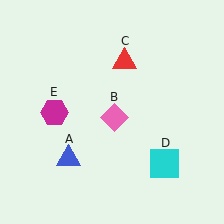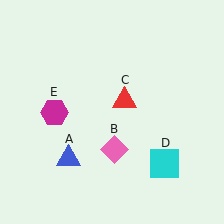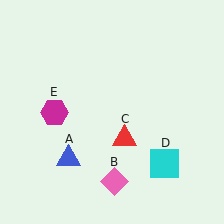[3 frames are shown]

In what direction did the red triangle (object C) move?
The red triangle (object C) moved down.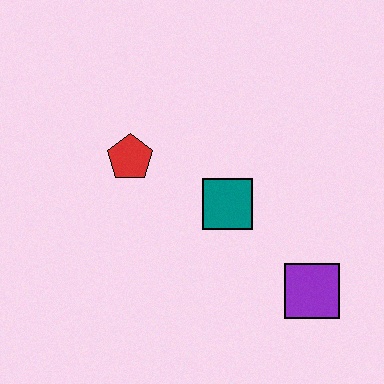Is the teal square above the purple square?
Yes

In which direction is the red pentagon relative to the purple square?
The red pentagon is to the left of the purple square.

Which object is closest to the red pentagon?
The teal square is closest to the red pentagon.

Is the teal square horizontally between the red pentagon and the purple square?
Yes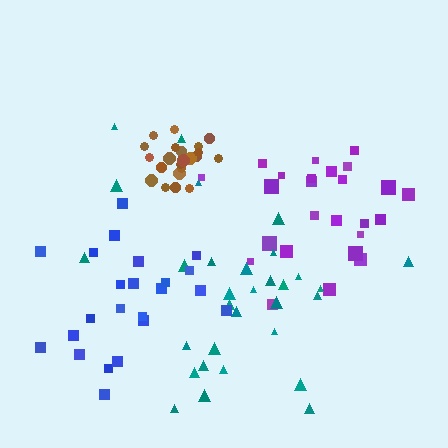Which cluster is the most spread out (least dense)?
Teal.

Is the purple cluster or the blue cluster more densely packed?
Purple.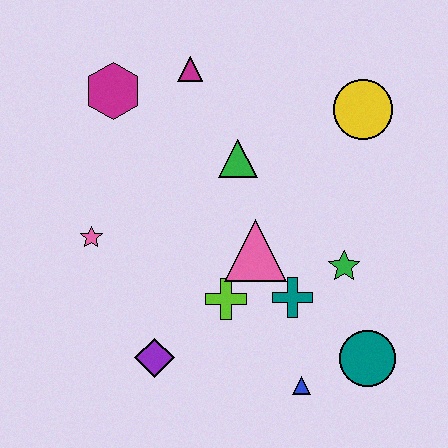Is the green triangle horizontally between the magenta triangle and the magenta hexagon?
No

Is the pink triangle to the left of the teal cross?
Yes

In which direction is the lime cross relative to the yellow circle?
The lime cross is below the yellow circle.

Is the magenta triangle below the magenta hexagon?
No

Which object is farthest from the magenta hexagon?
The teal circle is farthest from the magenta hexagon.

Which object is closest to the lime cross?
The pink triangle is closest to the lime cross.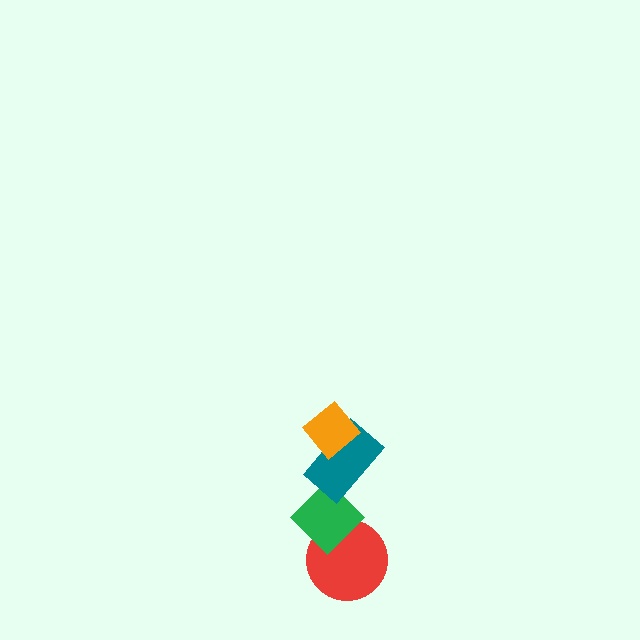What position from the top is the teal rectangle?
The teal rectangle is 2nd from the top.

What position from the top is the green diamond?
The green diamond is 3rd from the top.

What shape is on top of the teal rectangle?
The orange diamond is on top of the teal rectangle.